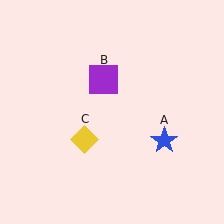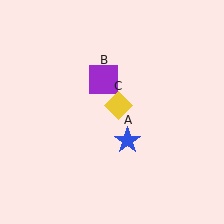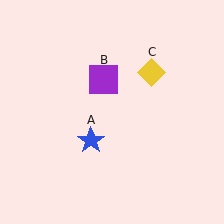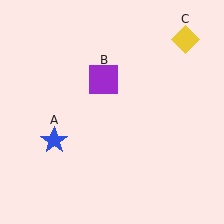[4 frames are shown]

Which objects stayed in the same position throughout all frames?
Purple square (object B) remained stationary.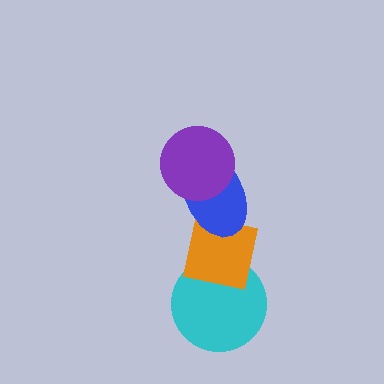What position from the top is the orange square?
The orange square is 3rd from the top.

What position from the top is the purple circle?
The purple circle is 1st from the top.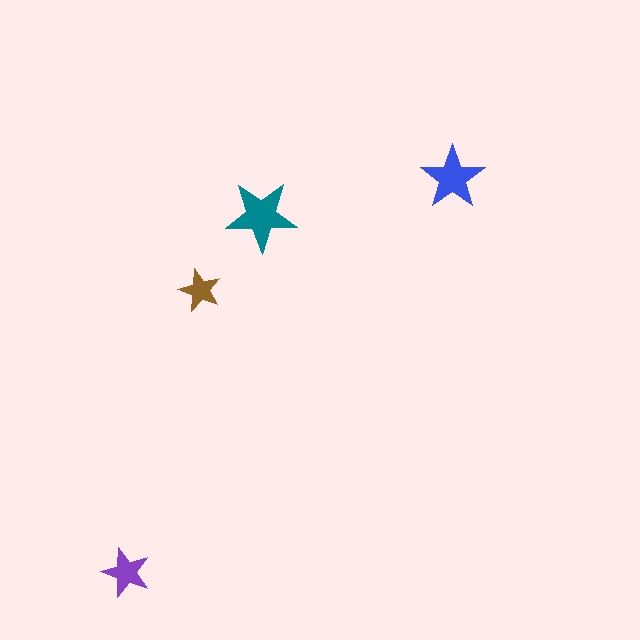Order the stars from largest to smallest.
the teal one, the blue one, the purple one, the brown one.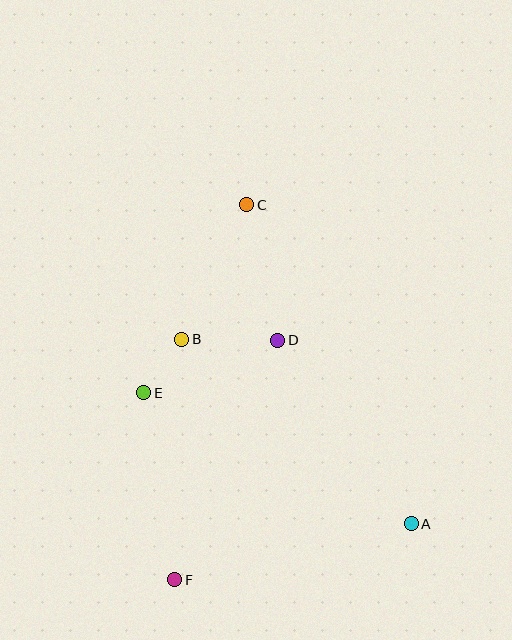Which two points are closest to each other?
Points B and E are closest to each other.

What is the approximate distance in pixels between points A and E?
The distance between A and E is approximately 298 pixels.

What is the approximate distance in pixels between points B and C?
The distance between B and C is approximately 149 pixels.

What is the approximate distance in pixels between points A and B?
The distance between A and B is approximately 295 pixels.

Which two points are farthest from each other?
Points C and F are farthest from each other.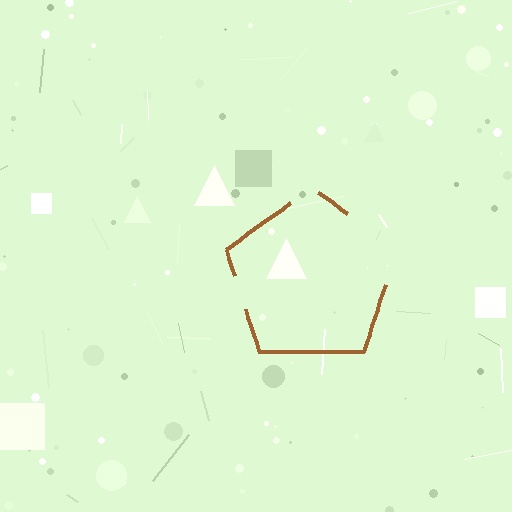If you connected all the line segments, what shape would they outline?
They would outline a pentagon.